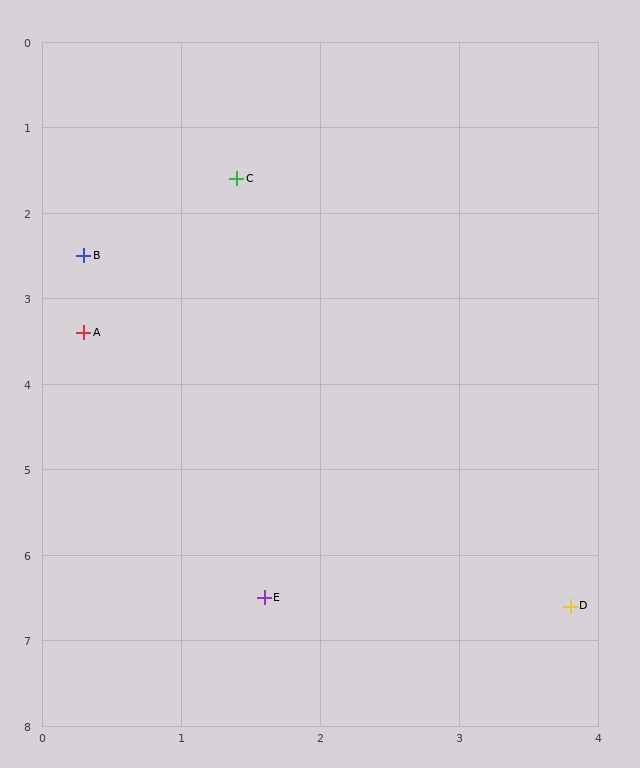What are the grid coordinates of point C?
Point C is at approximately (1.4, 1.6).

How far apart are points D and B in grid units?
Points D and B are about 5.4 grid units apart.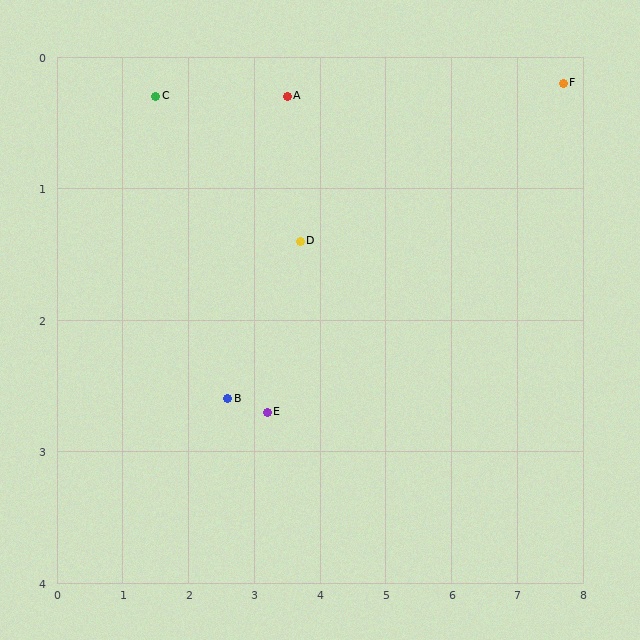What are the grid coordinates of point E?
Point E is at approximately (3.2, 2.7).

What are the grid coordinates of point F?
Point F is at approximately (7.7, 0.2).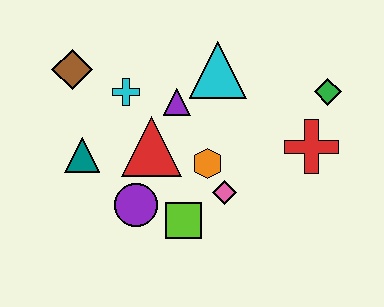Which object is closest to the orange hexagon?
The pink diamond is closest to the orange hexagon.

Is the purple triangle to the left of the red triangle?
No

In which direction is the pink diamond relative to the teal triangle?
The pink diamond is to the right of the teal triangle.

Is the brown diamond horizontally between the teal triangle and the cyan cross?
No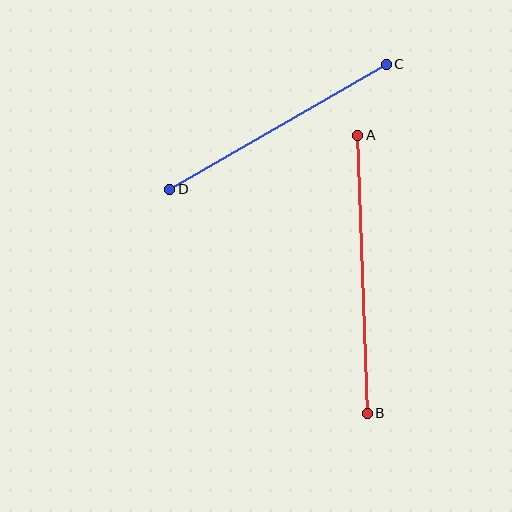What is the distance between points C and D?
The distance is approximately 250 pixels.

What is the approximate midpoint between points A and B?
The midpoint is at approximately (363, 274) pixels.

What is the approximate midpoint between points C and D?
The midpoint is at approximately (278, 127) pixels.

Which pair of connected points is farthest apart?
Points A and B are farthest apart.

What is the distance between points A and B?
The distance is approximately 278 pixels.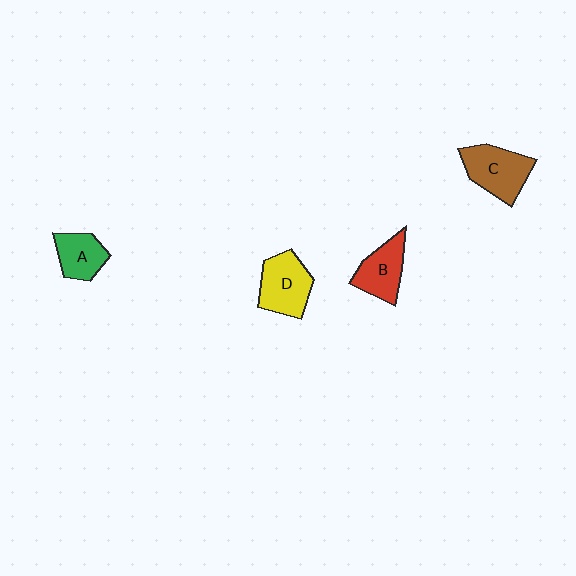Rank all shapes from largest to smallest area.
From largest to smallest: C (brown), D (yellow), B (red), A (green).